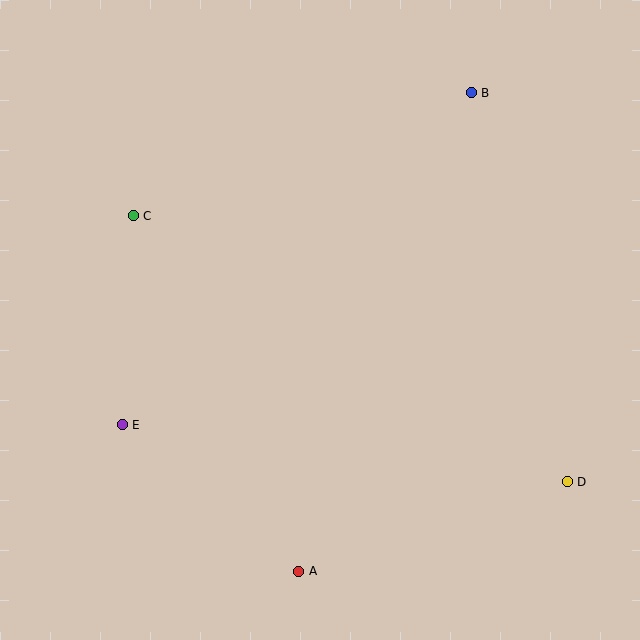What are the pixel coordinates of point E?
Point E is at (122, 425).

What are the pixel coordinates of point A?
Point A is at (299, 571).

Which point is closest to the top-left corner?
Point C is closest to the top-left corner.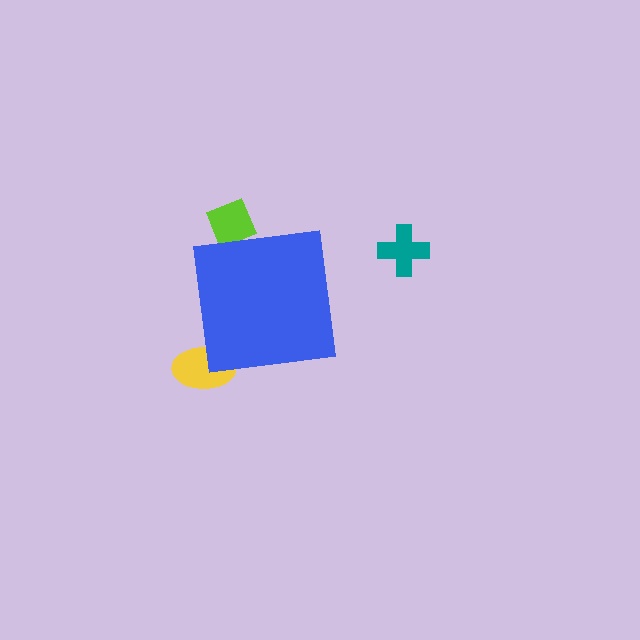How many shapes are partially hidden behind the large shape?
2 shapes are partially hidden.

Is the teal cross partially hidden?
No, the teal cross is fully visible.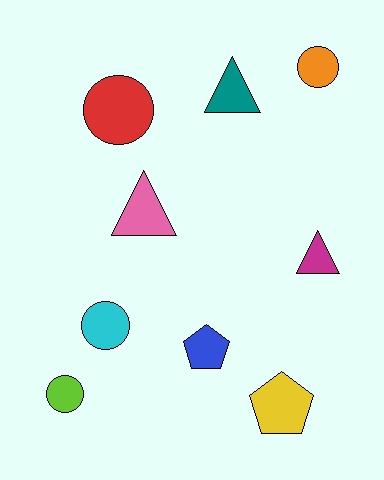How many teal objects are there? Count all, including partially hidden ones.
There is 1 teal object.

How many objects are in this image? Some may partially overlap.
There are 9 objects.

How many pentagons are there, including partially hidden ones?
There are 2 pentagons.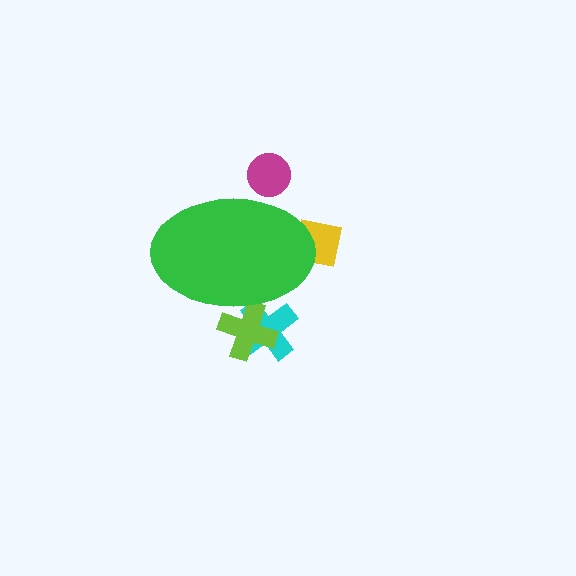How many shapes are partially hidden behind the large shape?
4 shapes are partially hidden.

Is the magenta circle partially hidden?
Yes, the magenta circle is partially hidden behind the green ellipse.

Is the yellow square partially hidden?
Yes, the yellow square is partially hidden behind the green ellipse.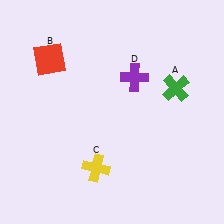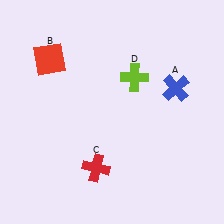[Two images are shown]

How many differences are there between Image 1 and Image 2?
There are 3 differences between the two images.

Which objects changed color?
A changed from green to blue. C changed from yellow to red. D changed from purple to lime.